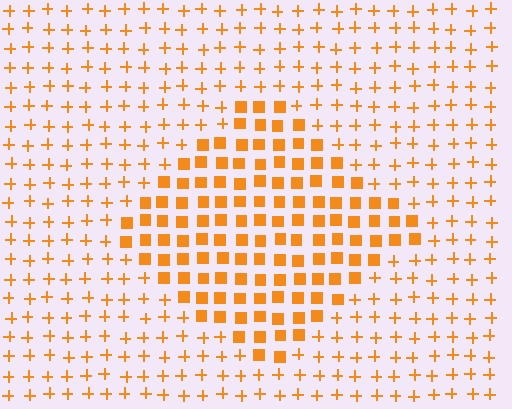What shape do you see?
I see a diamond.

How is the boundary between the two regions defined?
The boundary is defined by a change in element shape: squares inside vs. plus signs outside. All elements share the same color and spacing.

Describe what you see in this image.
The image is filled with small orange elements arranged in a uniform grid. A diamond-shaped region contains squares, while the surrounding area contains plus signs. The boundary is defined purely by the change in element shape.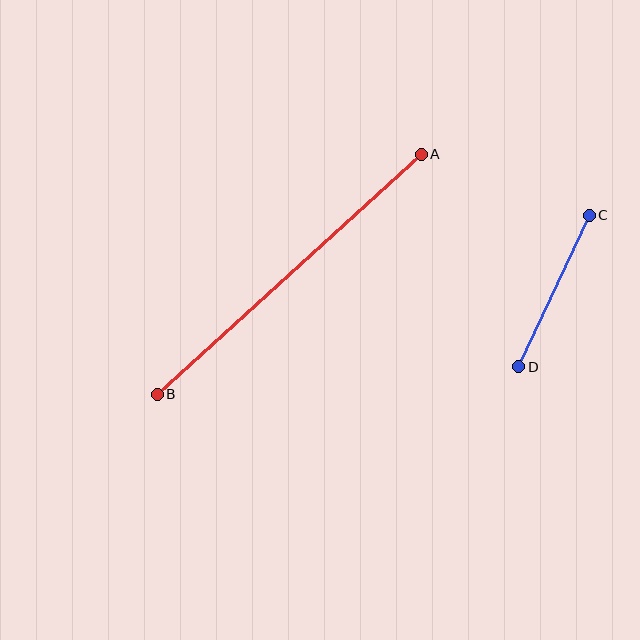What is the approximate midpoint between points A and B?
The midpoint is at approximately (289, 274) pixels.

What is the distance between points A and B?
The distance is approximately 357 pixels.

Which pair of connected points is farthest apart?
Points A and B are farthest apart.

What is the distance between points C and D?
The distance is approximately 167 pixels.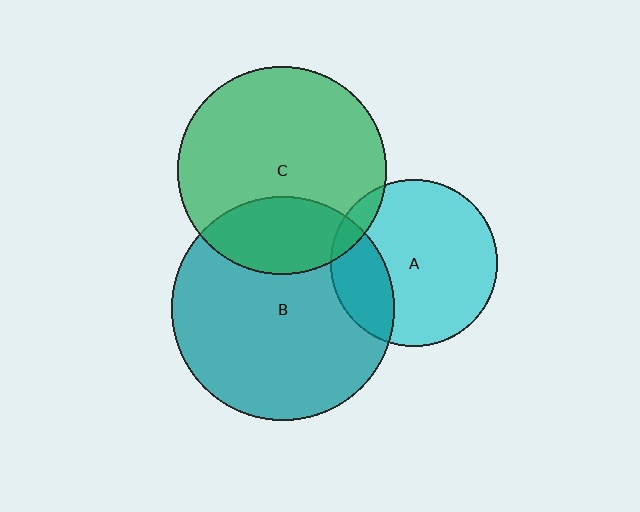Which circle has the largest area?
Circle B (teal).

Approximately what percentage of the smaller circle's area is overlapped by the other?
Approximately 25%.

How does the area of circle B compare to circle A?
Approximately 1.8 times.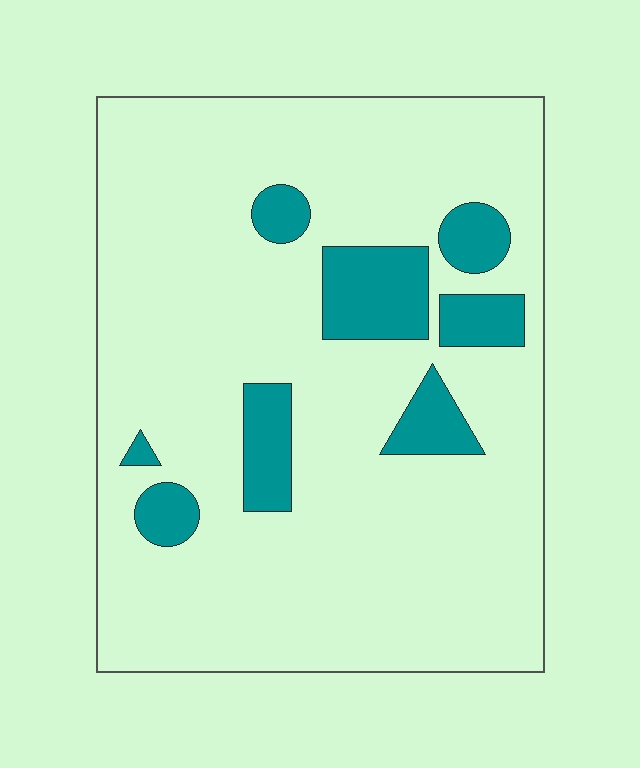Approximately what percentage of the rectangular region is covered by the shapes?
Approximately 15%.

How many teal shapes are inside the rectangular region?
8.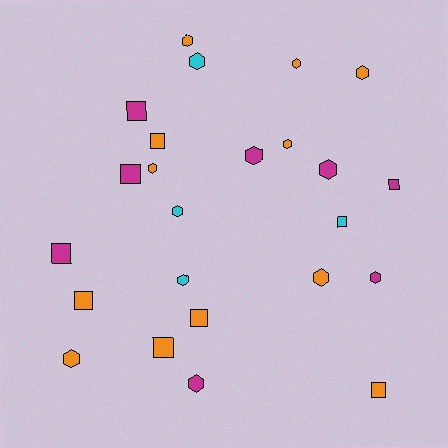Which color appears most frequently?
Orange, with 12 objects.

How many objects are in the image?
There are 24 objects.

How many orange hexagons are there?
There are 7 orange hexagons.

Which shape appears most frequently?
Hexagon, with 14 objects.